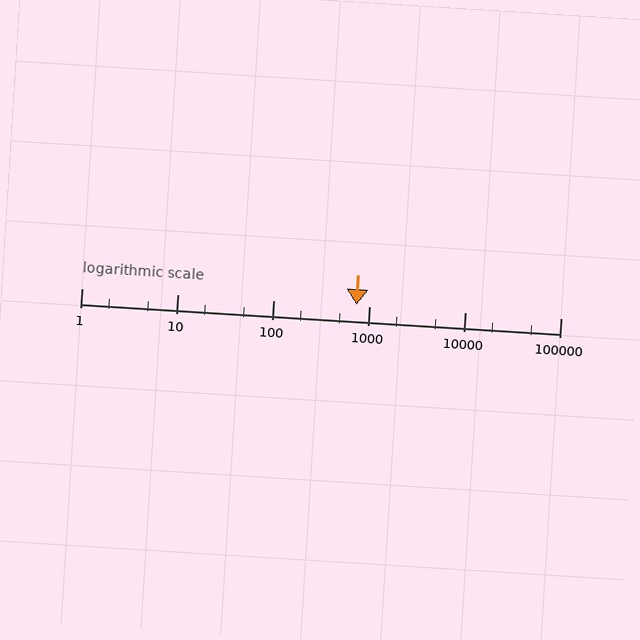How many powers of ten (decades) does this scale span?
The scale spans 5 decades, from 1 to 100000.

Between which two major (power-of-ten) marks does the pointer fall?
The pointer is between 100 and 1000.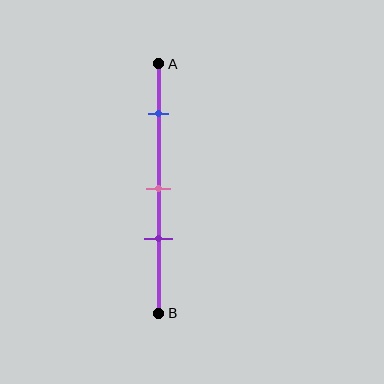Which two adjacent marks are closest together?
The pink and purple marks are the closest adjacent pair.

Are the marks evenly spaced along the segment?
No, the marks are not evenly spaced.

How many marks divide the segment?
There are 3 marks dividing the segment.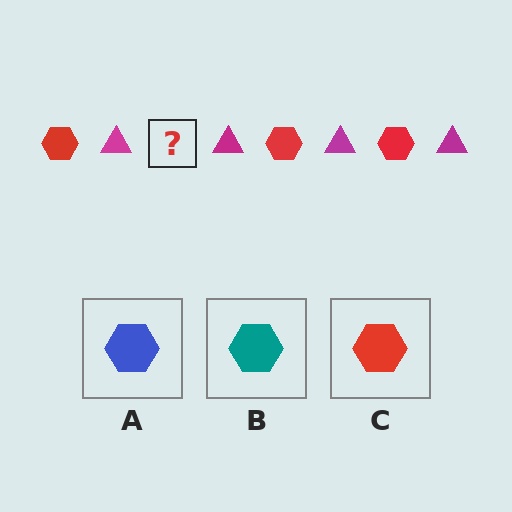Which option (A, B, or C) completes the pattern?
C.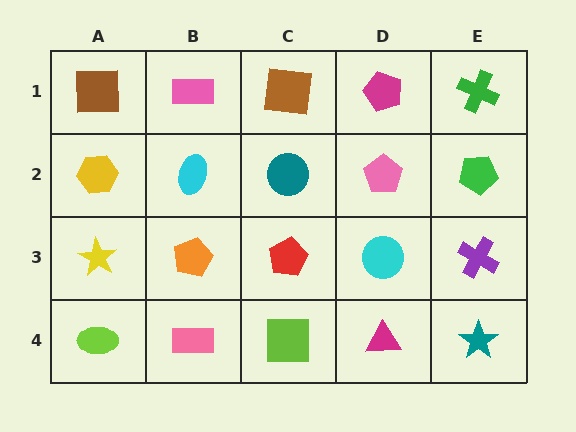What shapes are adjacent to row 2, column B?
A pink rectangle (row 1, column B), an orange pentagon (row 3, column B), a yellow hexagon (row 2, column A), a teal circle (row 2, column C).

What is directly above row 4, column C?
A red pentagon.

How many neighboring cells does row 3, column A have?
3.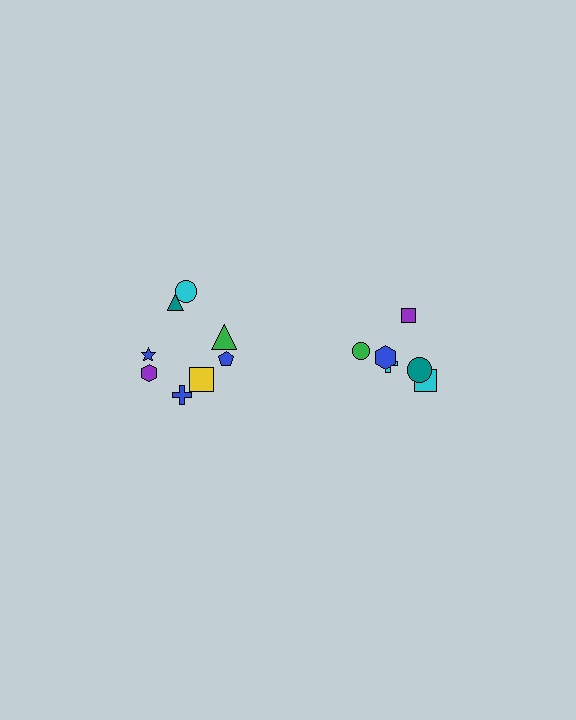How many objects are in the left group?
There are 8 objects.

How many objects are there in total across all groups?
There are 14 objects.